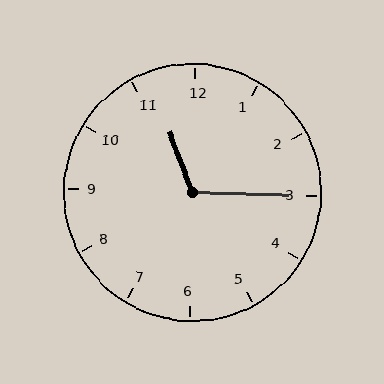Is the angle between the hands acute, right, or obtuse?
It is obtuse.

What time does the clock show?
11:15.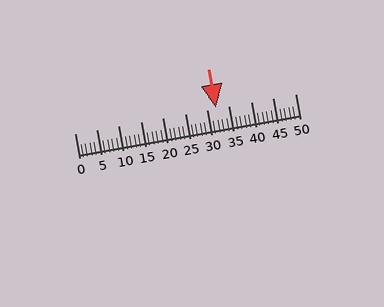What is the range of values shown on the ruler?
The ruler shows values from 0 to 50.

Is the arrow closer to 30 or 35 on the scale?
The arrow is closer to 30.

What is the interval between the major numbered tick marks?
The major tick marks are spaced 5 units apart.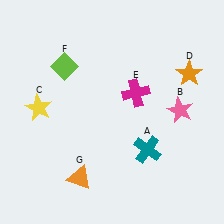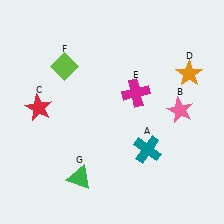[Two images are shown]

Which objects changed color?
C changed from yellow to red. G changed from orange to green.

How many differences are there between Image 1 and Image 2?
There are 2 differences between the two images.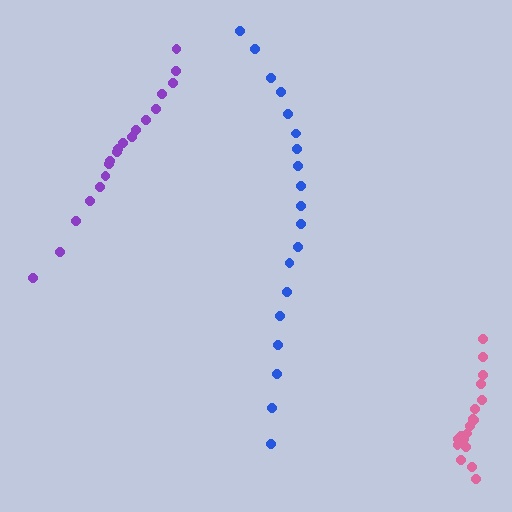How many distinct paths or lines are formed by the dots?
There are 3 distinct paths.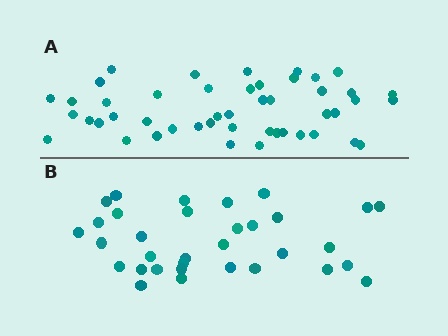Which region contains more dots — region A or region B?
Region A (the top region) has more dots.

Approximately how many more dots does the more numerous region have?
Region A has approximately 15 more dots than region B.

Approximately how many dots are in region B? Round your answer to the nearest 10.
About 30 dots. (The exact count is 33, which rounds to 30.)